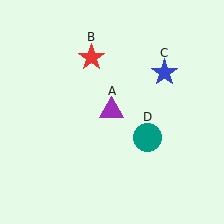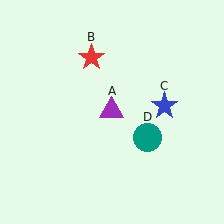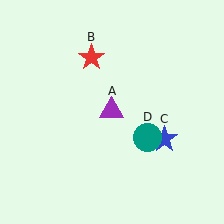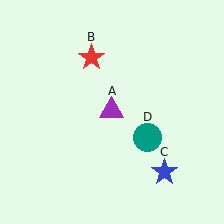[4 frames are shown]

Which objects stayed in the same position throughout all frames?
Purple triangle (object A) and red star (object B) and teal circle (object D) remained stationary.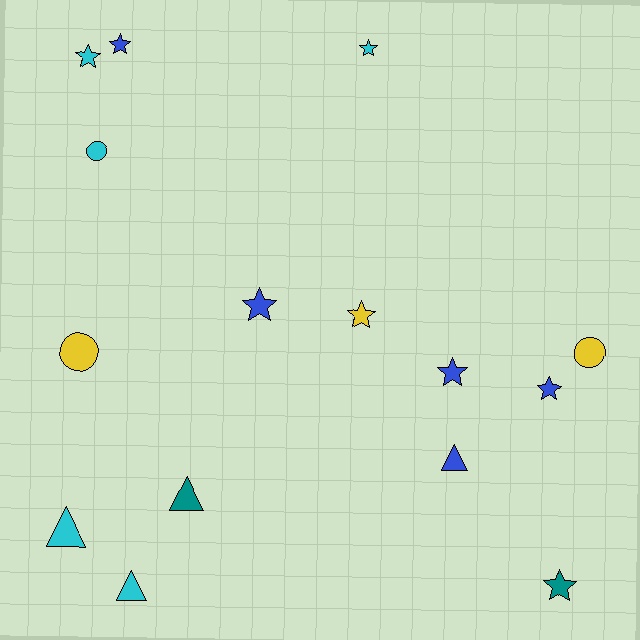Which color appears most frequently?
Blue, with 5 objects.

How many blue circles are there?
There are no blue circles.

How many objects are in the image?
There are 15 objects.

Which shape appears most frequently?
Star, with 8 objects.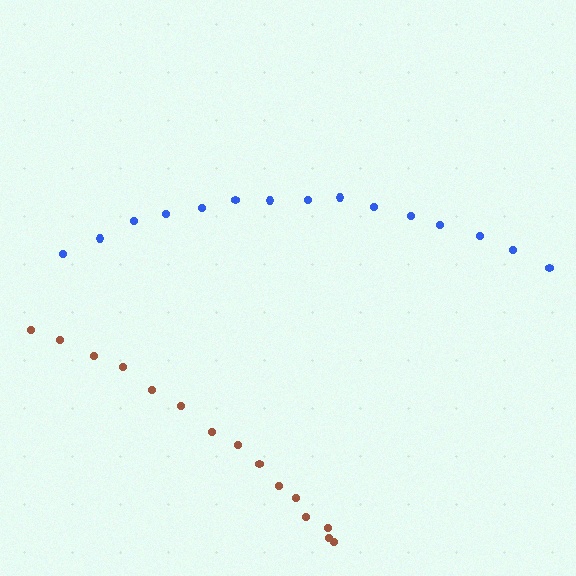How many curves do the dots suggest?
There are 2 distinct paths.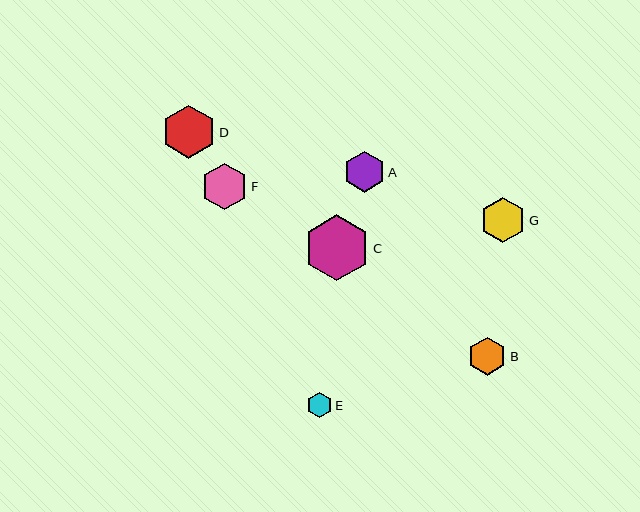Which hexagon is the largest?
Hexagon C is the largest with a size of approximately 66 pixels.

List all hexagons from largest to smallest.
From largest to smallest: C, D, F, G, A, B, E.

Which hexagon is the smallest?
Hexagon E is the smallest with a size of approximately 25 pixels.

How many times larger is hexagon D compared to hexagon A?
Hexagon D is approximately 1.3 times the size of hexagon A.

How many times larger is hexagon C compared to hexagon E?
Hexagon C is approximately 2.7 times the size of hexagon E.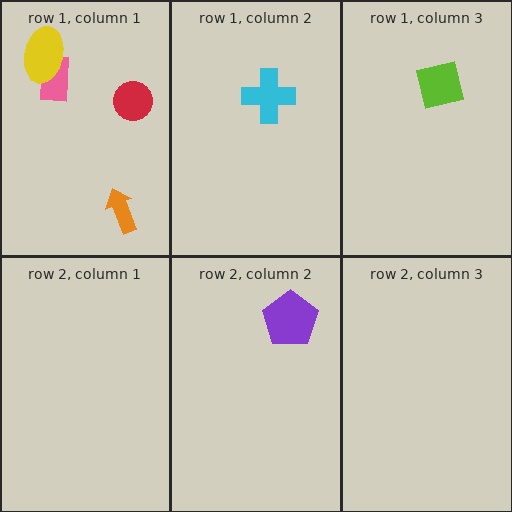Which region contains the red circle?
The row 1, column 1 region.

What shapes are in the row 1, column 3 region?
The lime square.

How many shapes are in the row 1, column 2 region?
1.